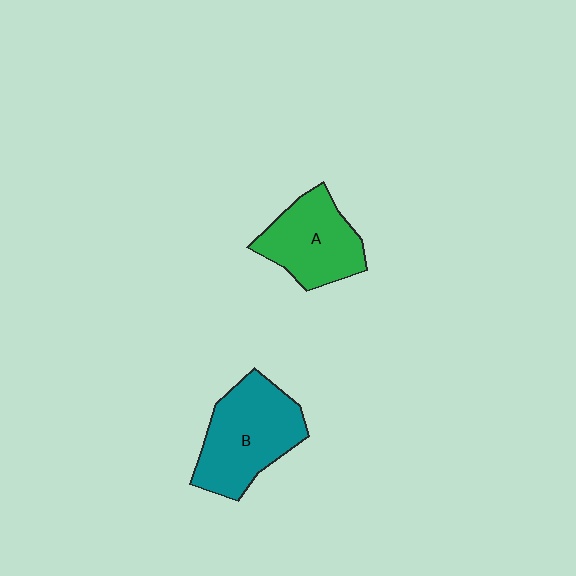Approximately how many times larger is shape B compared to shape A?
Approximately 1.2 times.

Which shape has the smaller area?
Shape A (green).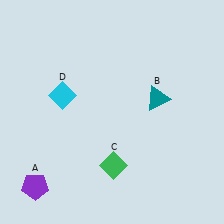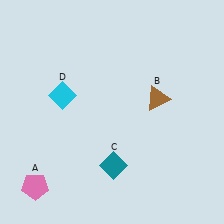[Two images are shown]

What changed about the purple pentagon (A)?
In Image 1, A is purple. In Image 2, it changed to pink.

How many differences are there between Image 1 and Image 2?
There are 3 differences between the two images.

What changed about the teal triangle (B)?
In Image 1, B is teal. In Image 2, it changed to brown.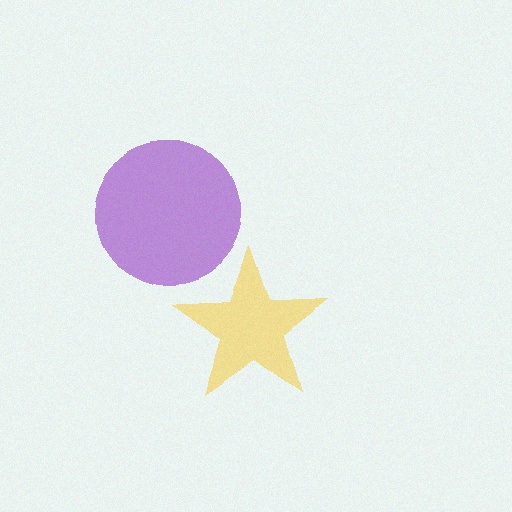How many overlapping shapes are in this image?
There are 2 overlapping shapes in the image.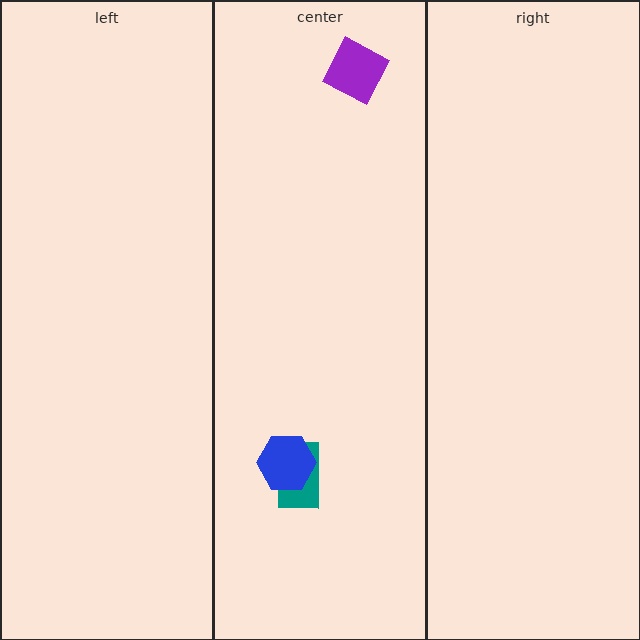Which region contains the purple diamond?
The center region.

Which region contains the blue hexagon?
The center region.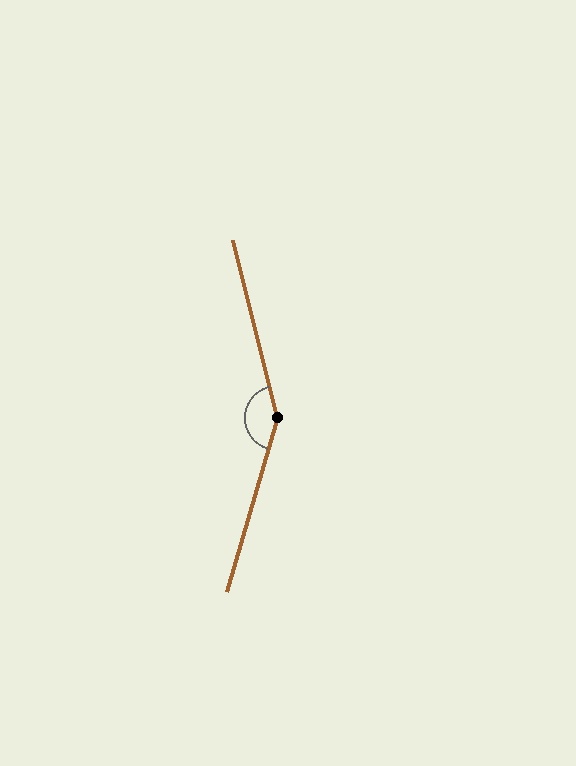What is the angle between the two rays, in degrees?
Approximately 150 degrees.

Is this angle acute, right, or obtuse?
It is obtuse.